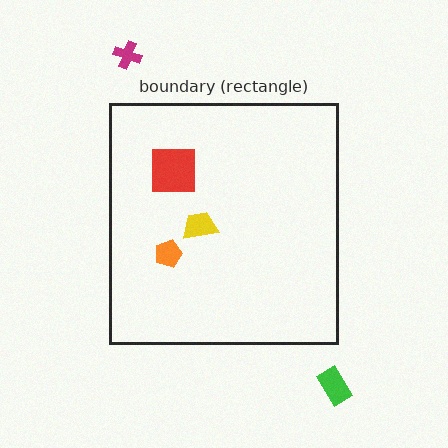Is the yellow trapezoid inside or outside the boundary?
Inside.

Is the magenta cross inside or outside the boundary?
Outside.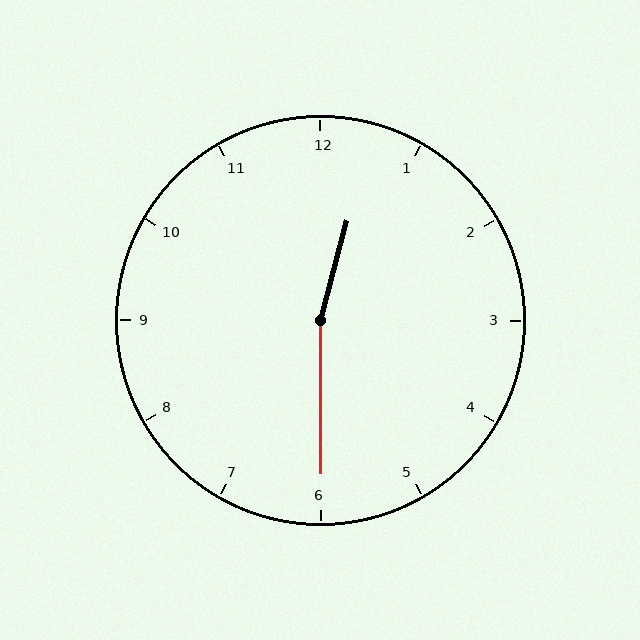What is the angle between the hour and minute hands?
Approximately 165 degrees.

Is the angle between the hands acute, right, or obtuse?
It is obtuse.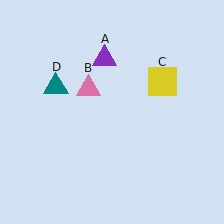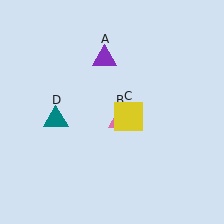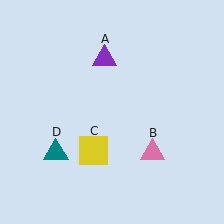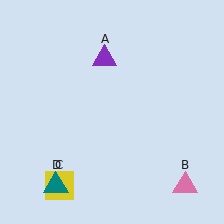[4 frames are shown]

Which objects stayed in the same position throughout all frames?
Purple triangle (object A) remained stationary.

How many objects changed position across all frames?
3 objects changed position: pink triangle (object B), yellow square (object C), teal triangle (object D).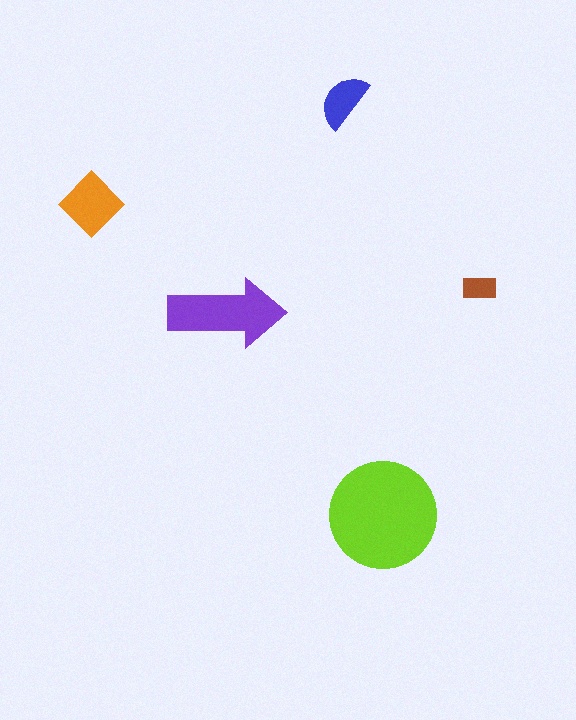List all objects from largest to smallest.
The lime circle, the purple arrow, the orange diamond, the blue semicircle, the brown rectangle.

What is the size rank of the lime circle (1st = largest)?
1st.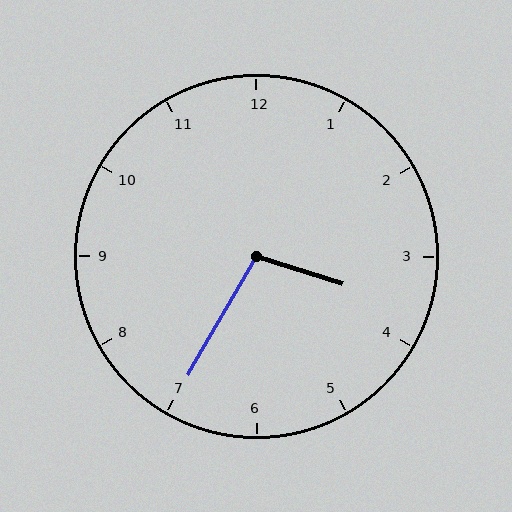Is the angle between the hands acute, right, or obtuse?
It is obtuse.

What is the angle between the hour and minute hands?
Approximately 102 degrees.